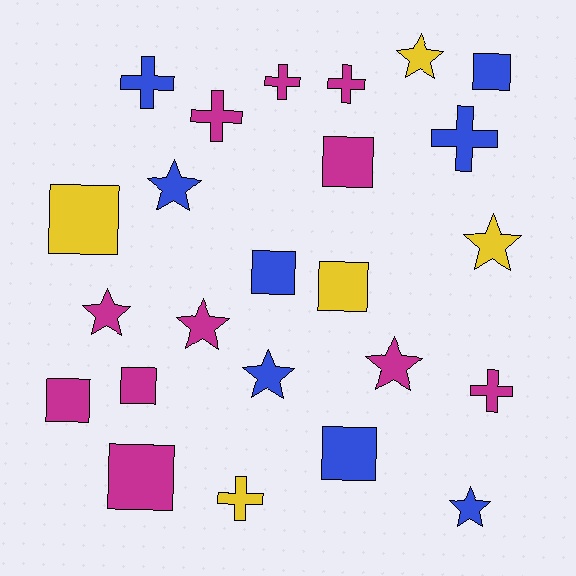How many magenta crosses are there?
There are 4 magenta crosses.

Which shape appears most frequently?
Square, with 9 objects.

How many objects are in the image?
There are 24 objects.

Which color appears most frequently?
Magenta, with 11 objects.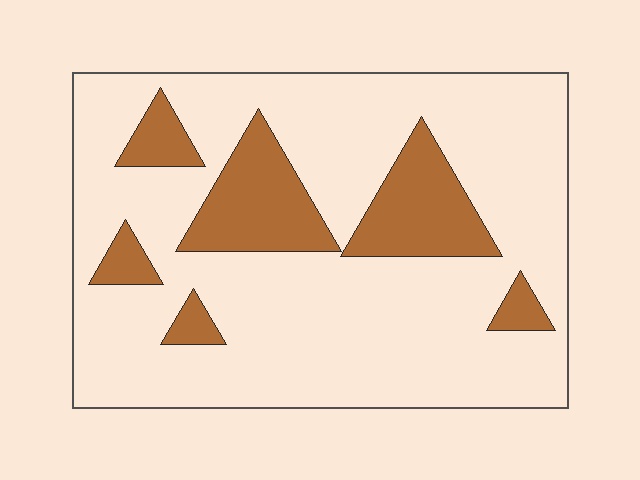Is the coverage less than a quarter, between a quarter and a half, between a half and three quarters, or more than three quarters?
Less than a quarter.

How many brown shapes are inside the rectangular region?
6.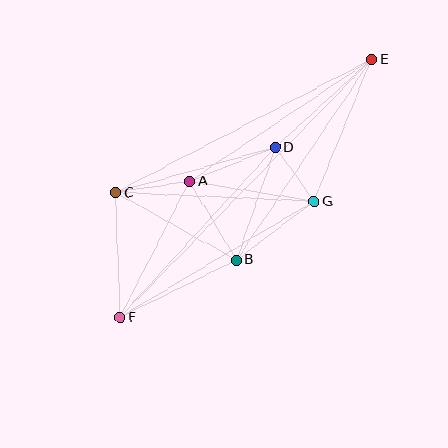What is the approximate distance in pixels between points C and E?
The distance between C and E is approximately 288 pixels.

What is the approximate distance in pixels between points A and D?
The distance between A and D is approximately 92 pixels.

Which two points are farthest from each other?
Points E and F are farthest from each other.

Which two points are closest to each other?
Points D and G are closest to each other.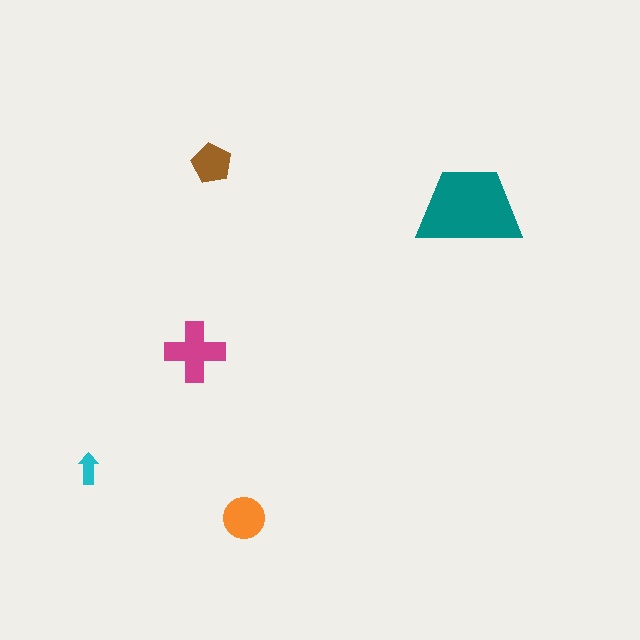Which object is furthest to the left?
The cyan arrow is leftmost.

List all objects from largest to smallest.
The teal trapezoid, the magenta cross, the orange circle, the brown pentagon, the cyan arrow.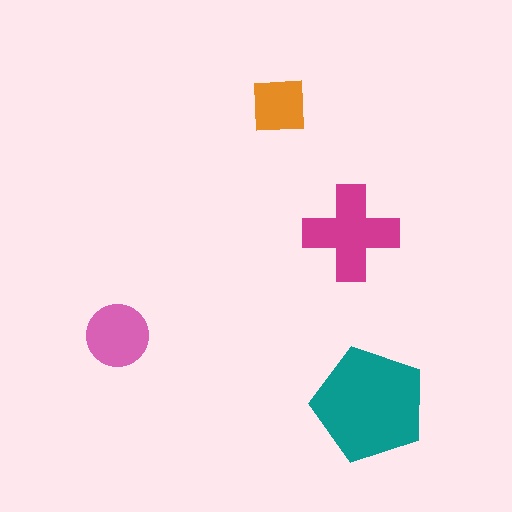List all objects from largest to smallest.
The teal pentagon, the magenta cross, the pink circle, the orange square.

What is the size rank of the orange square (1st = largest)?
4th.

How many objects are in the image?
There are 4 objects in the image.